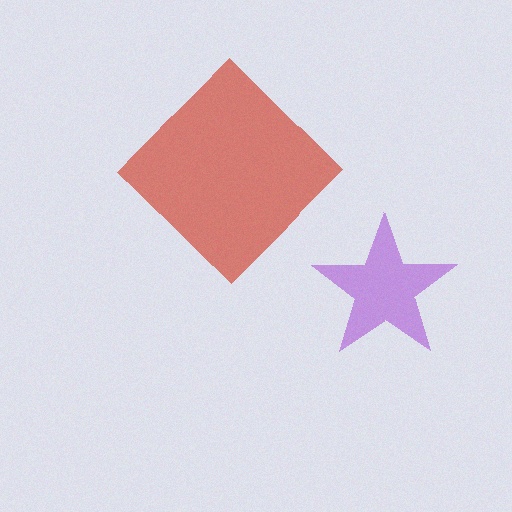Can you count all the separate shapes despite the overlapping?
Yes, there are 2 separate shapes.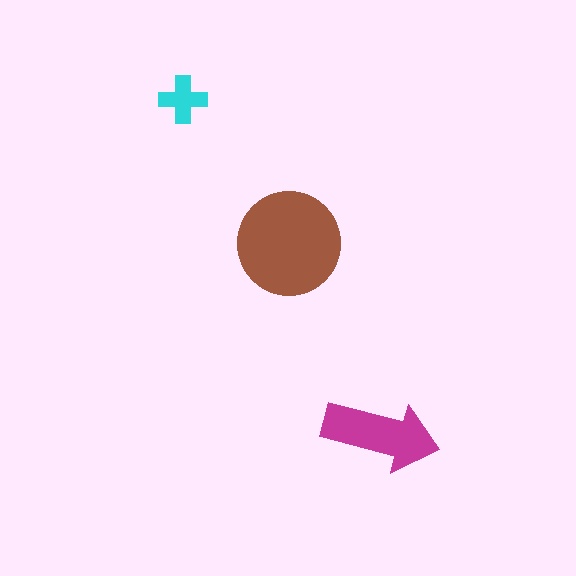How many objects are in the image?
There are 3 objects in the image.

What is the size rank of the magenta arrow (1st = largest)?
2nd.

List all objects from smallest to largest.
The cyan cross, the magenta arrow, the brown circle.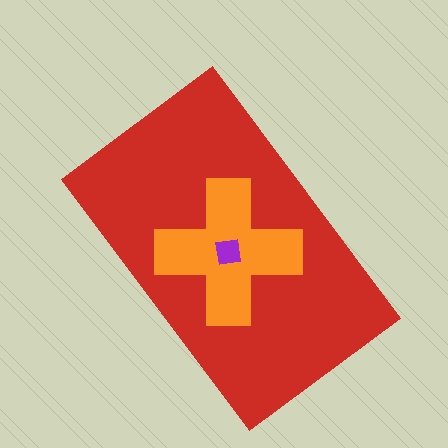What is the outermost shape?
The red rectangle.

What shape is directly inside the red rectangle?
The orange cross.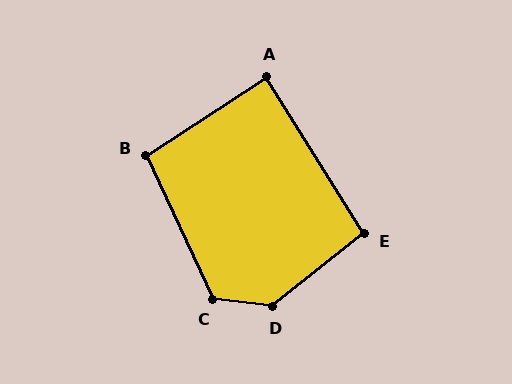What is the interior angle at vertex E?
Approximately 97 degrees (obtuse).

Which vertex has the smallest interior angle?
A, at approximately 89 degrees.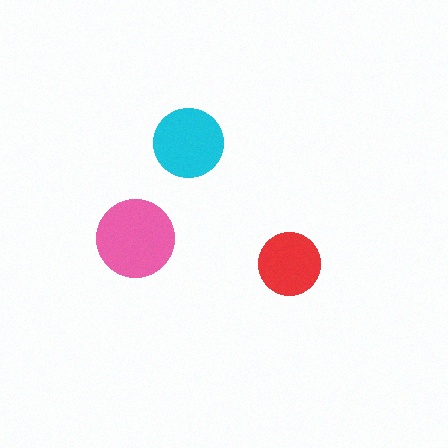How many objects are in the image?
There are 3 objects in the image.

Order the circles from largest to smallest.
the pink one, the cyan one, the red one.